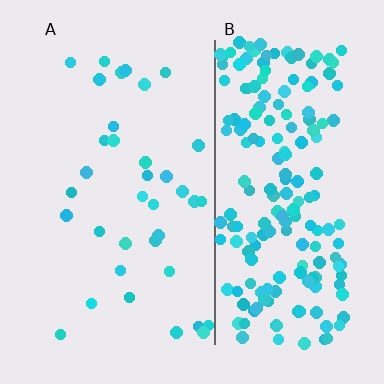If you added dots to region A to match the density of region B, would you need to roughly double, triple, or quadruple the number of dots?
Approximately quadruple.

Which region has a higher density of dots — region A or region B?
B (the right).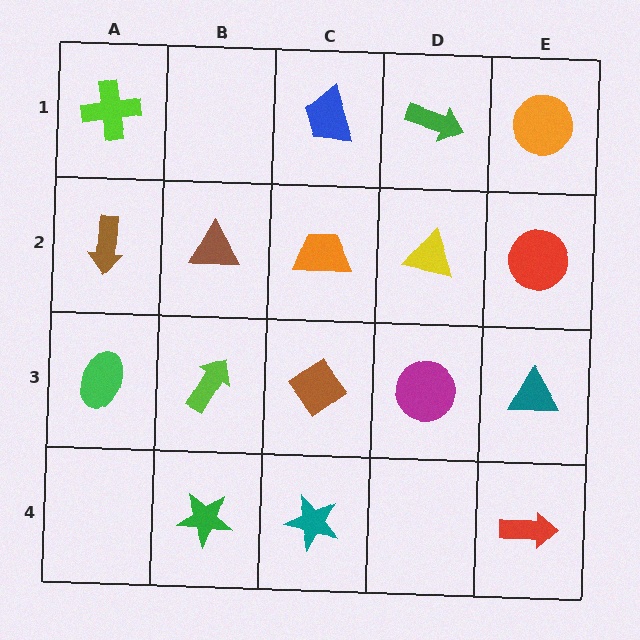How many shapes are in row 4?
3 shapes.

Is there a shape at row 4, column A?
No, that cell is empty.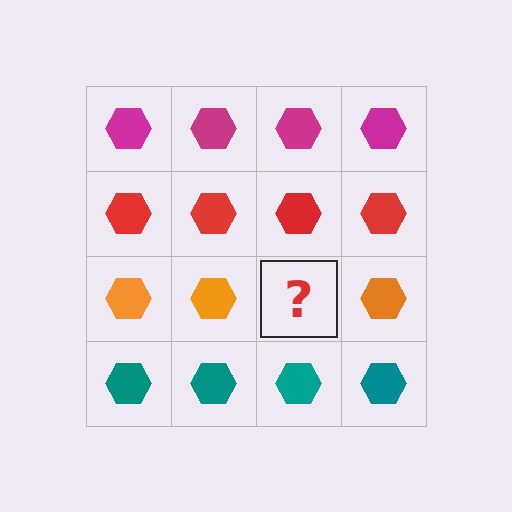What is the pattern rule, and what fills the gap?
The rule is that each row has a consistent color. The gap should be filled with an orange hexagon.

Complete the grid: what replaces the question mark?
The question mark should be replaced with an orange hexagon.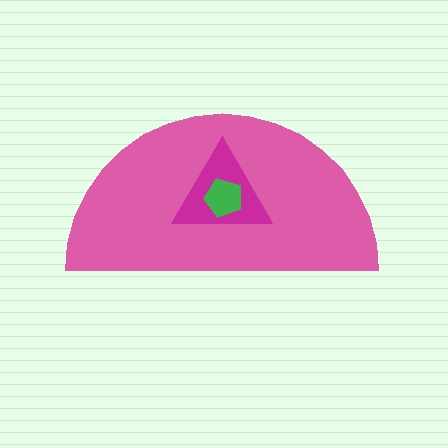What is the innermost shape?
The green pentagon.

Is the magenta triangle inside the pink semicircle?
Yes.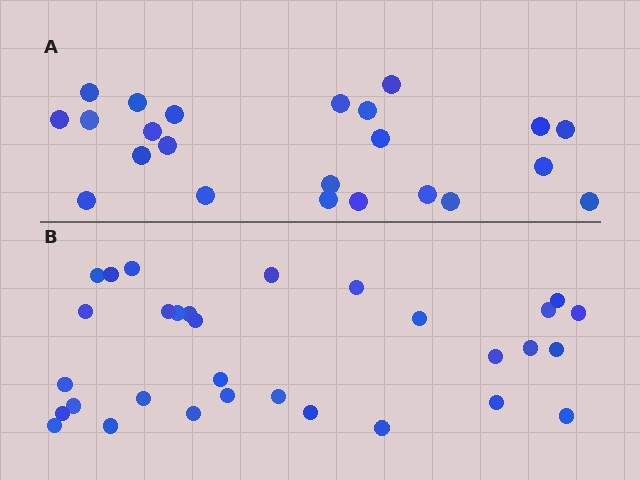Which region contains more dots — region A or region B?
Region B (the bottom region) has more dots.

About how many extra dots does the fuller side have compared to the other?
Region B has roughly 8 or so more dots than region A.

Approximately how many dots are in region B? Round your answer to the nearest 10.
About 30 dots. (The exact count is 31, which rounds to 30.)